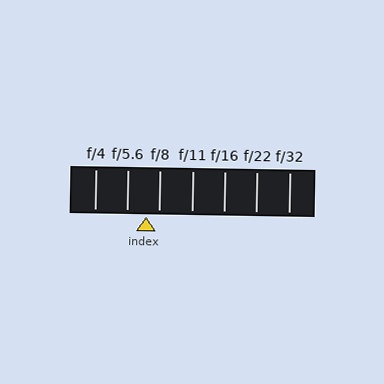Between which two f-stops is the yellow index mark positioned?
The index mark is between f/5.6 and f/8.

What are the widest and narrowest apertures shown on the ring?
The widest aperture shown is f/4 and the narrowest is f/32.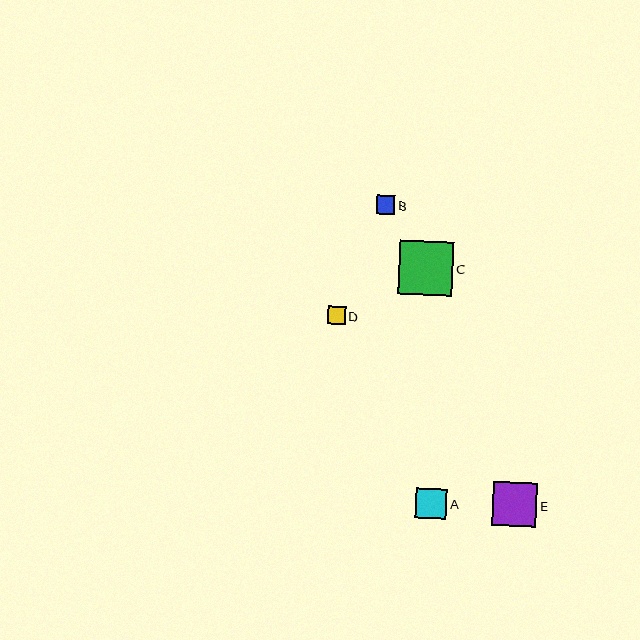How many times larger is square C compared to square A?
Square C is approximately 1.8 times the size of square A.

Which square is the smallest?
Square D is the smallest with a size of approximately 18 pixels.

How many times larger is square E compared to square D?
Square E is approximately 2.5 times the size of square D.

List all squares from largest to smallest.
From largest to smallest: C, E, A, B, D.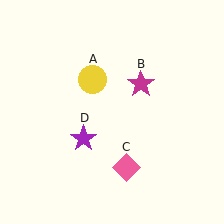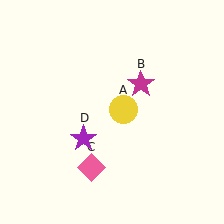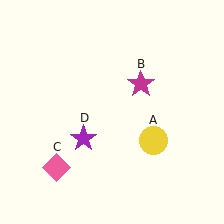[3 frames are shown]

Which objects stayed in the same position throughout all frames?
Magenta star (object B) and purple star (object D) remained stationary.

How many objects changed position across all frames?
2 objects changed position: yellow circle (object A), pink diamond (object C).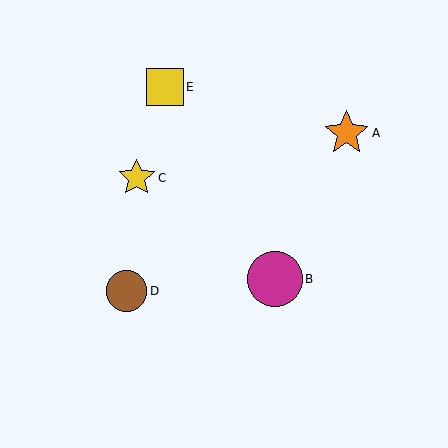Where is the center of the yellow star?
The center of the yellow star is at (137, 178).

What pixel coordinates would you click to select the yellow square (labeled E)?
Click at (165, 87) to select the yellow square E.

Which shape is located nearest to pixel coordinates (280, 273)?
The magenta circle (labeled B) at (275, 279) is nearest to that location.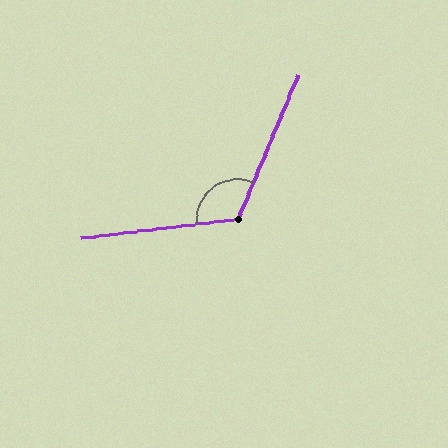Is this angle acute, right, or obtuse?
It is obtuse.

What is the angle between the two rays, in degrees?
Approximately 119 degrees.